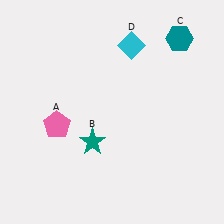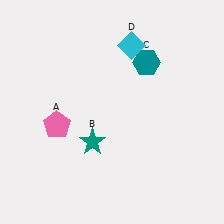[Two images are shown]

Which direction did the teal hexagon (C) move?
The teal hexagon (C) moved left.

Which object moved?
The teal hexagon (C) moved left.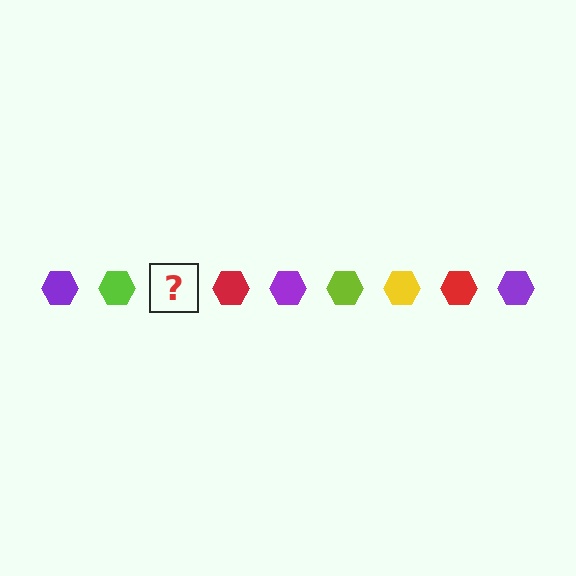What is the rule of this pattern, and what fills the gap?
The rule is that the pattern cycles through purple, lime, yellow, red hexagons. The gap should be filled with a yellow hexagon.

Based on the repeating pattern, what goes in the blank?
The blank should be a yellow hexagon.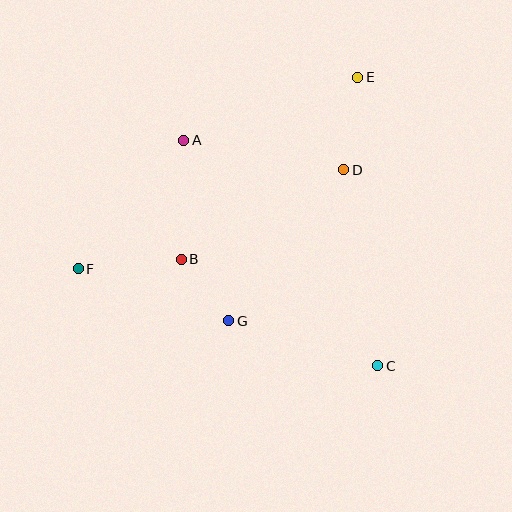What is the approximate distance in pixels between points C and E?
The distance between C and E is approximately 289 pixels.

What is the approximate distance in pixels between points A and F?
The distance between A and F is approximately 166 pixels.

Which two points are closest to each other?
Points B and G are closest to each other.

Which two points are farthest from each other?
Points E and F are farthest from each other.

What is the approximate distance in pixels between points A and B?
The distance between A and B is approximately 119 pixels.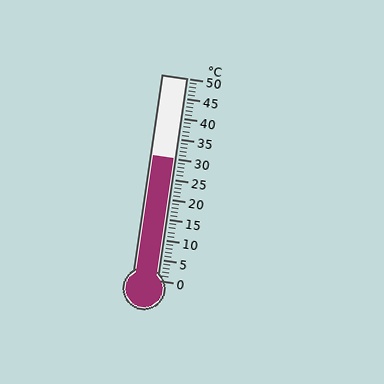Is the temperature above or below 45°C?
The temperature is below 45°C.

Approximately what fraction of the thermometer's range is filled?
The thermometer is filled to approximately 60% of its range.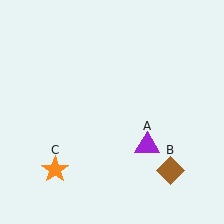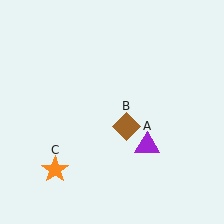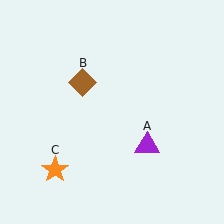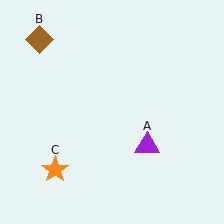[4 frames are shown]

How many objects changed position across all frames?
1 object changed position: brown diamond (object B).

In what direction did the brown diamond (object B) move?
The brown diamond (object B) moved up and to the left.